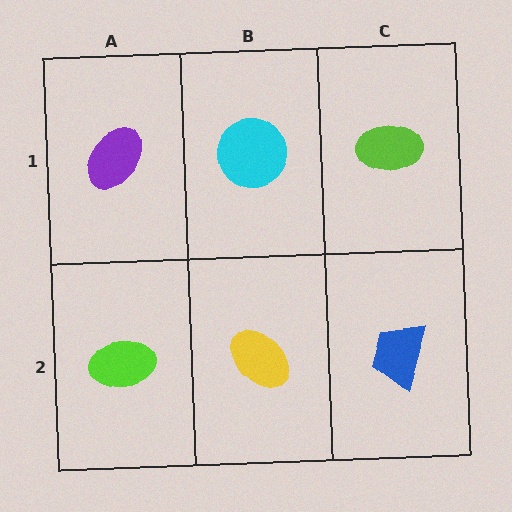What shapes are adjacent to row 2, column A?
A purple ellipse (row 1, column A), a yellow ellipse (row 2, column B).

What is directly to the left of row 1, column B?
A purple ellipse.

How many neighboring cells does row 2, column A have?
2.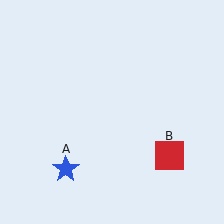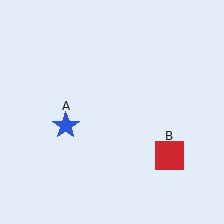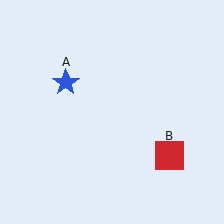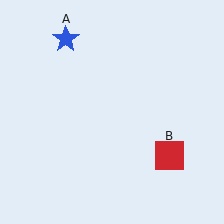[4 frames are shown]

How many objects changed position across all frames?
1 object changed position: blue star (object A).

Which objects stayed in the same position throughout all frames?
Red square (object B) remained stationary.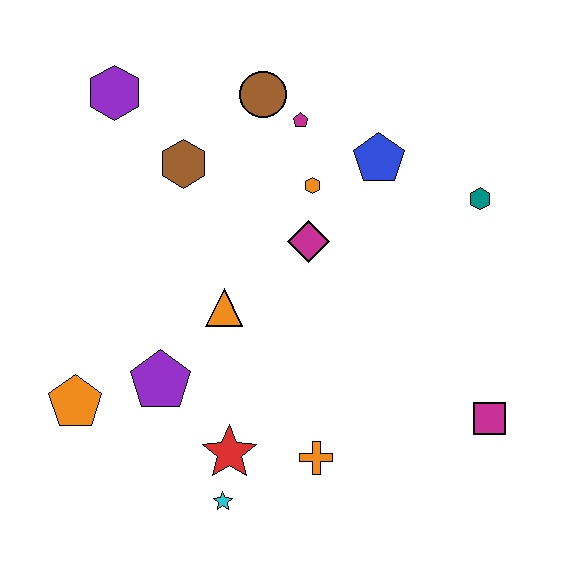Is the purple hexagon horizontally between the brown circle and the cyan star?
No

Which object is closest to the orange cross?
The red star is closest to the orange cross.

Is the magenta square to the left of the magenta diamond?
No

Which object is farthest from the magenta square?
The purple hexagon is farthest from the magenta square.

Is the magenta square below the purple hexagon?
Yes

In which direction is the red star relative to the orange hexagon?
The red star is below the orange hexagon.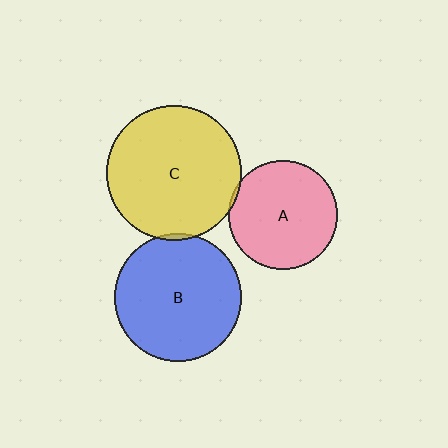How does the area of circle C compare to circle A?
Approximately 1.5 times.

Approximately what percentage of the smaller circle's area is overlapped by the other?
Approximately 5%.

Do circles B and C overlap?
Yes.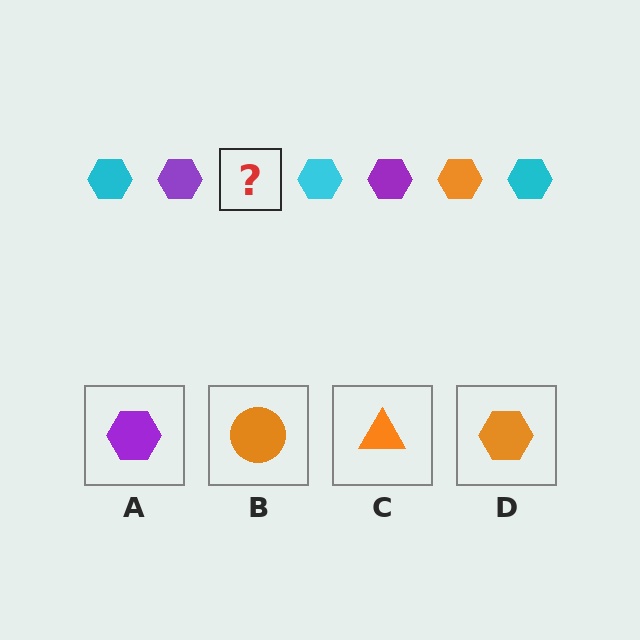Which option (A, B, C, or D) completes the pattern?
D.